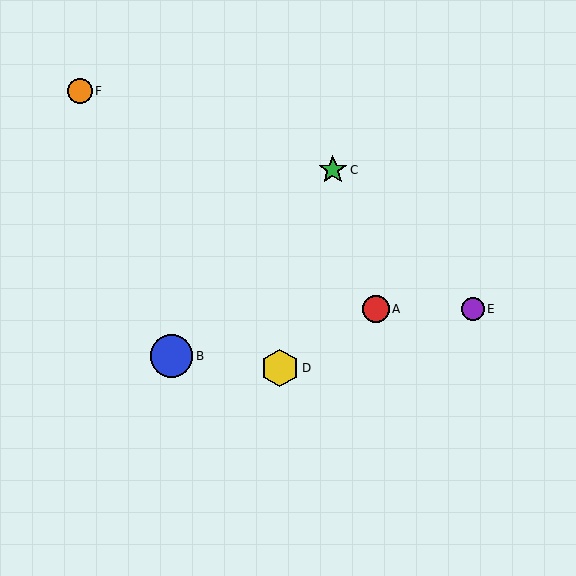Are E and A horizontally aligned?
Yes, both are at y≈309.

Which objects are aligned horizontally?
Objects A, E are aligned horizontally.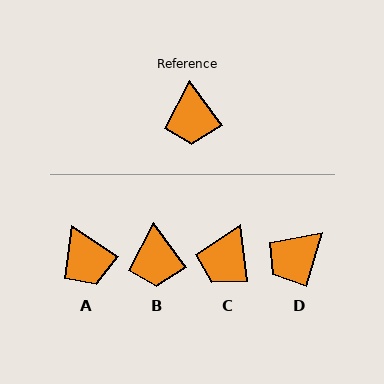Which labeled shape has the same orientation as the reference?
B.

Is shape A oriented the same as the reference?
No, it is off by about 21 degrees.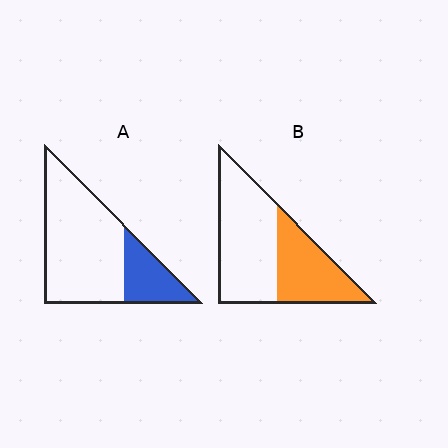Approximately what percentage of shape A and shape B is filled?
A is approximately 25% and B is approximately 40%.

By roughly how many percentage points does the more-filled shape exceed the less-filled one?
By roughly 15 percentage points (B over A).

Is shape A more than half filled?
No.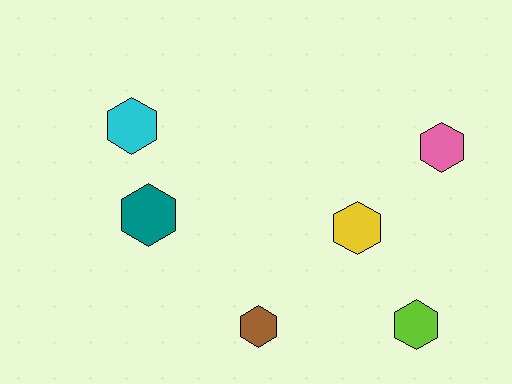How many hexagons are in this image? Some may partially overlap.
There are 6 hexagons.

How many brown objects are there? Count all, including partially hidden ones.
There is 1 brown object.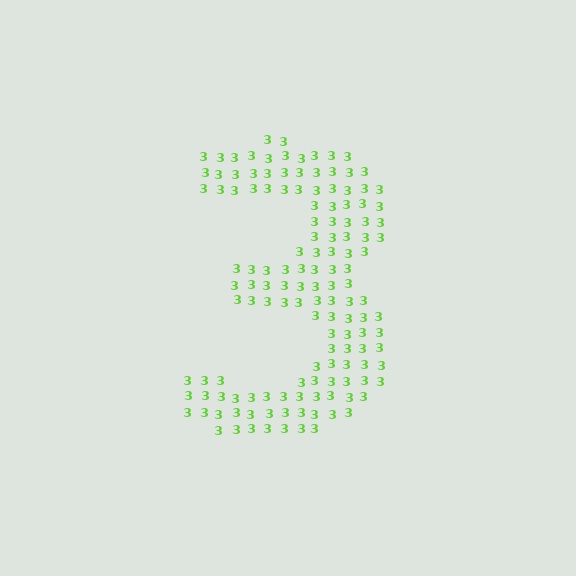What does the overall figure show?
The overall figure shows the digit 3.